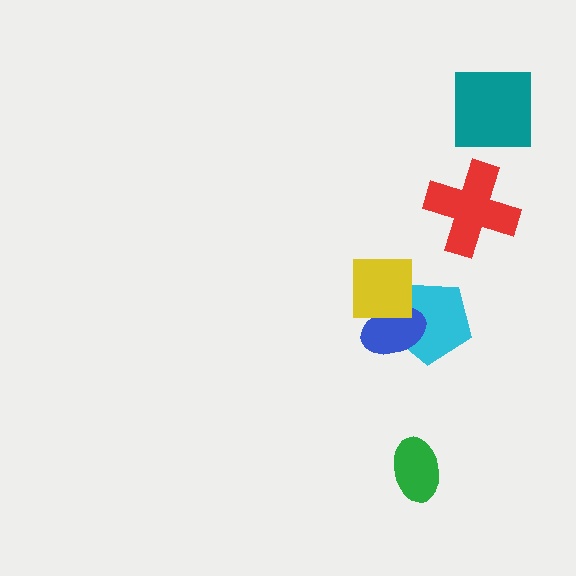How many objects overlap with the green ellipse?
0 objects overlap with the green ellipse.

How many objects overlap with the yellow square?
2 objects overlap with the yellow square.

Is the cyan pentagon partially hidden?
Yes, it is partially covered by another shape.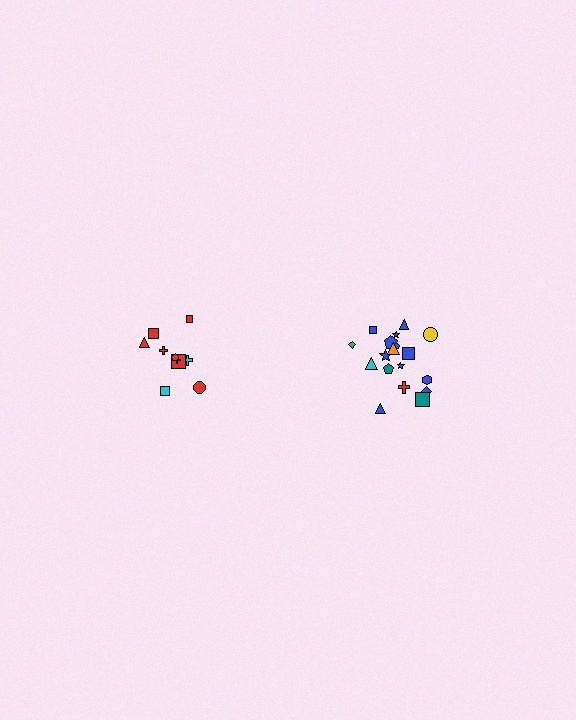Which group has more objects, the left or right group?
The right group.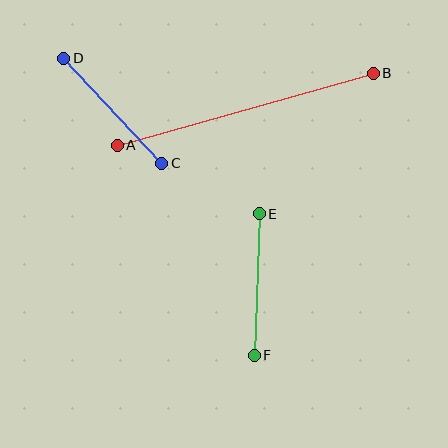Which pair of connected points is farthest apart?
Points A and B are farthest apart.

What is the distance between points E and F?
The distance is approximately 142 pixels.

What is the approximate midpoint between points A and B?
The midpoint is at approximately (245, 109) pixels.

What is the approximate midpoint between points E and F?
The midpoint is at approximately (257, 285) pixels.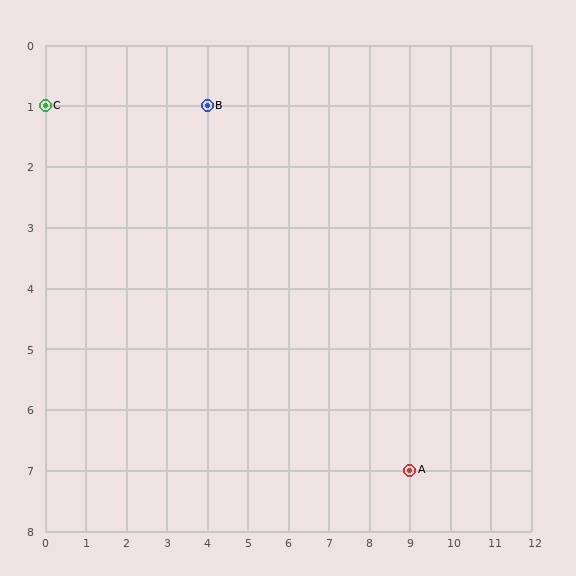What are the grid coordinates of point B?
Point B is at grid coordinates (4, 1).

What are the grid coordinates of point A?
Point A is at grid coordinates (9, 7).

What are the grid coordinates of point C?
Point C is at grid coordinates (0, 1).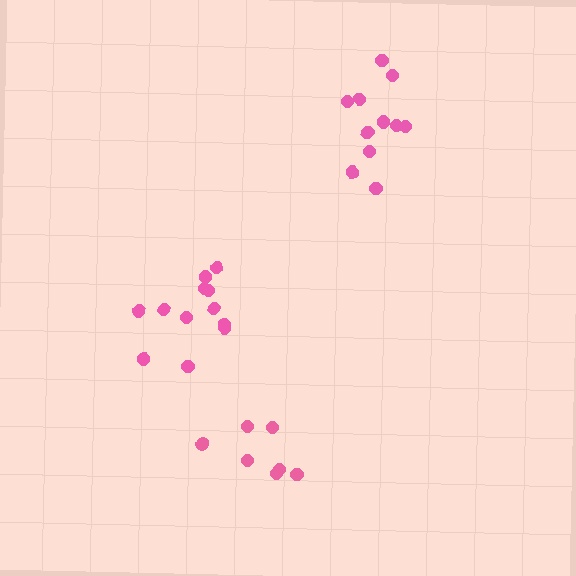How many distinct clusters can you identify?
There are 3 distinct clusters.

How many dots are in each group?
Group 1: 12 dots, Group 2: 11 dots, Group 3: 7 dots (30 total).